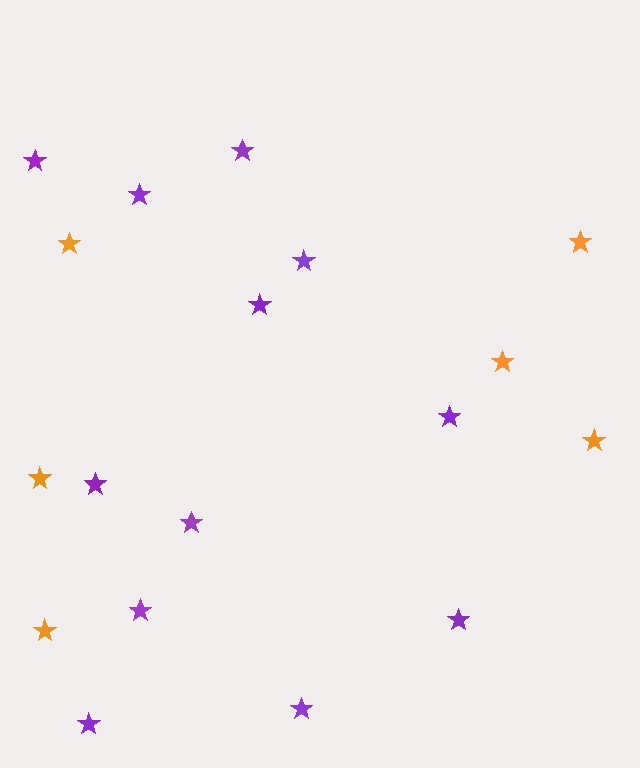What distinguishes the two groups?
There are 2 groups: one group of purple stars (12) and one group of orange stars (6).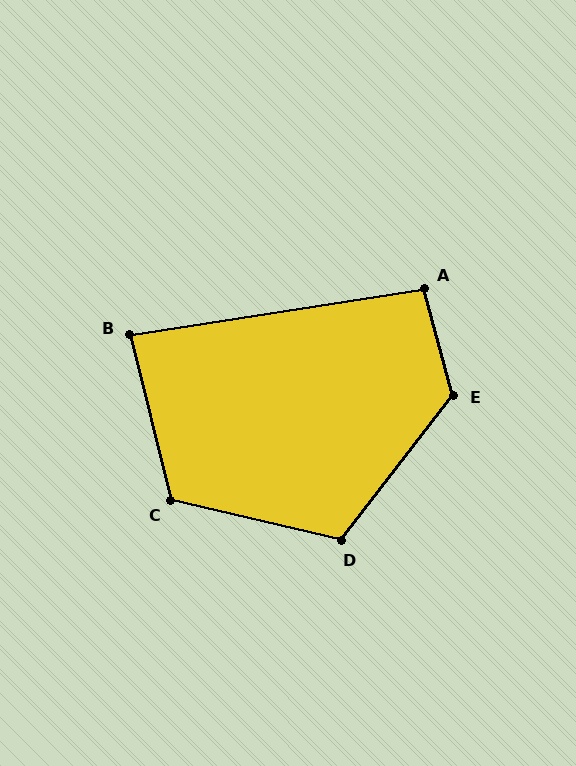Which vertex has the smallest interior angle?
B, at approximately 85 degrees.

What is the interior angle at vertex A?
Approximately 96 degrees (obtuse).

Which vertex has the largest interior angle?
E, at approximately 127 degrees.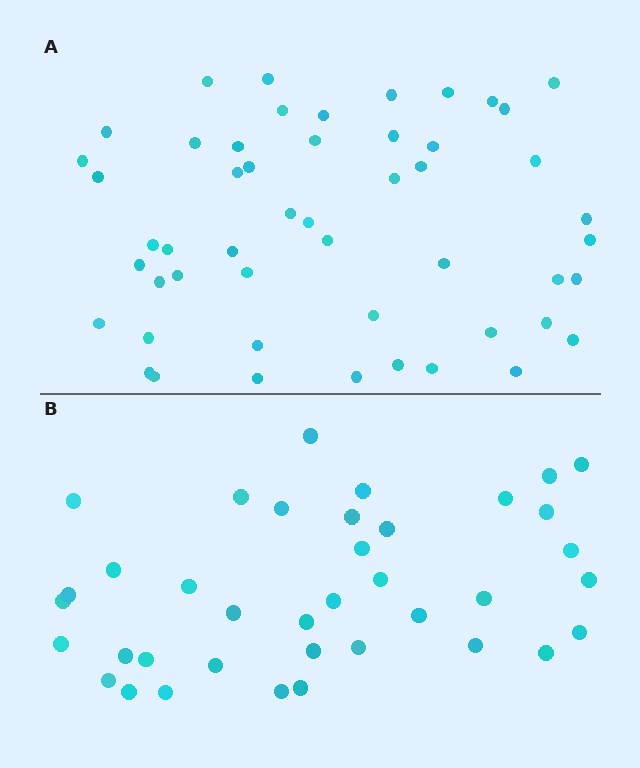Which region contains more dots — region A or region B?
Region A (the top region) has more dots.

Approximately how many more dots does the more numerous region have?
Region A has approximately 15 more dots than region B.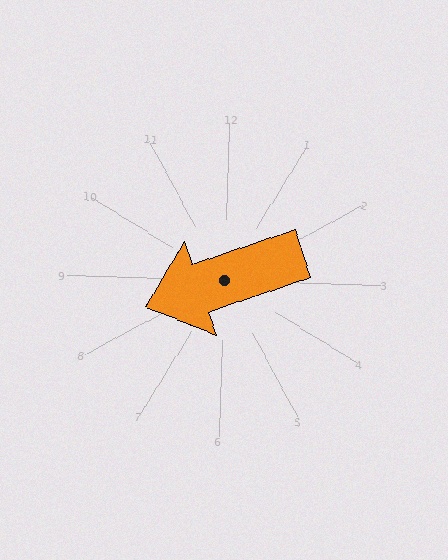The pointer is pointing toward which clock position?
Roughly 8 o'clock.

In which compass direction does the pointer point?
West.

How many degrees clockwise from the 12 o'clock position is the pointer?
Approximately 249 degrees.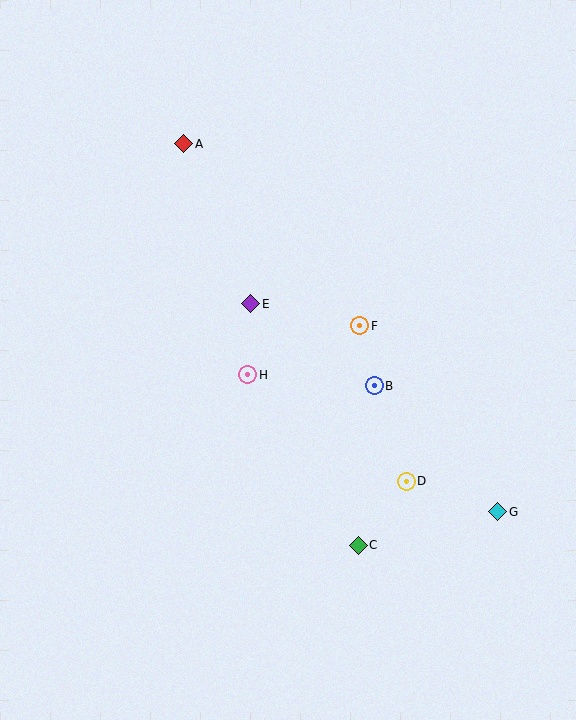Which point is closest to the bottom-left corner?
Point C is closest to the bottom-left corner.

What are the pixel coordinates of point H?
Point H is at (248, 375).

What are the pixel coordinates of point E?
Point E is at (251, 304).